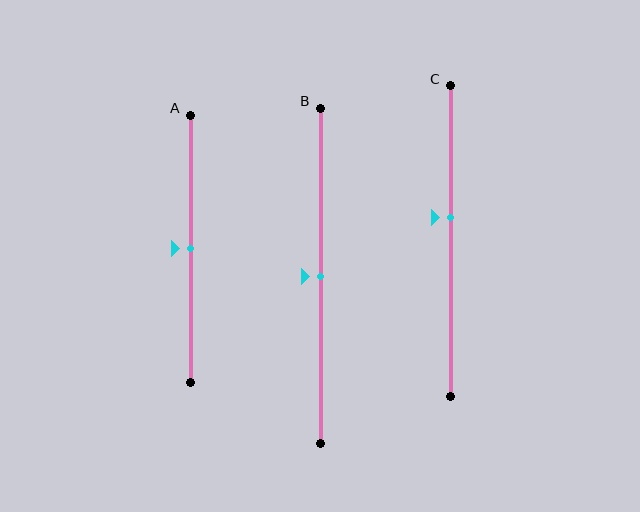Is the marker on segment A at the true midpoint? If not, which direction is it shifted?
Yes, the marker on segment A is at the true midpoint.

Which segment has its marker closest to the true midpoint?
Segment A has its marker closest to the true midpoint.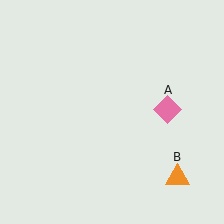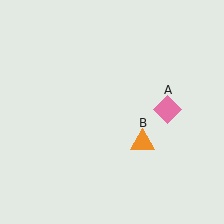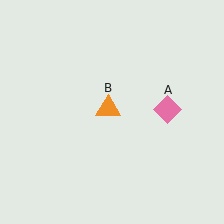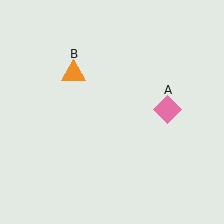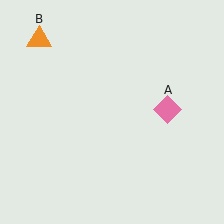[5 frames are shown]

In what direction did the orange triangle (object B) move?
The orange triangle (object B) moved up and to the left.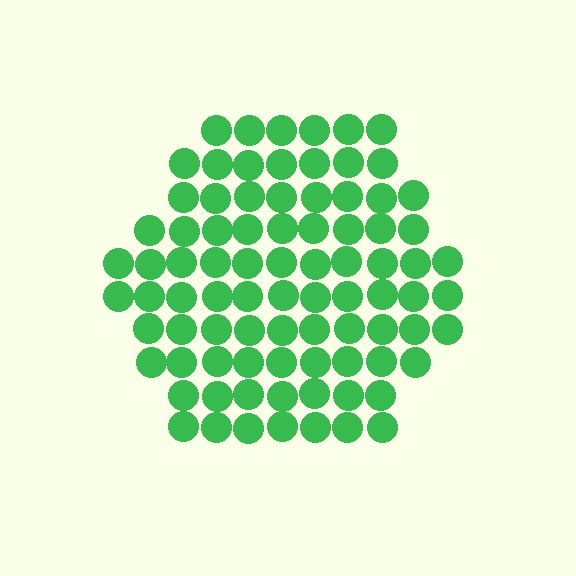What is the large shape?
The large shape is a hexagon.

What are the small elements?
The small elements are circles.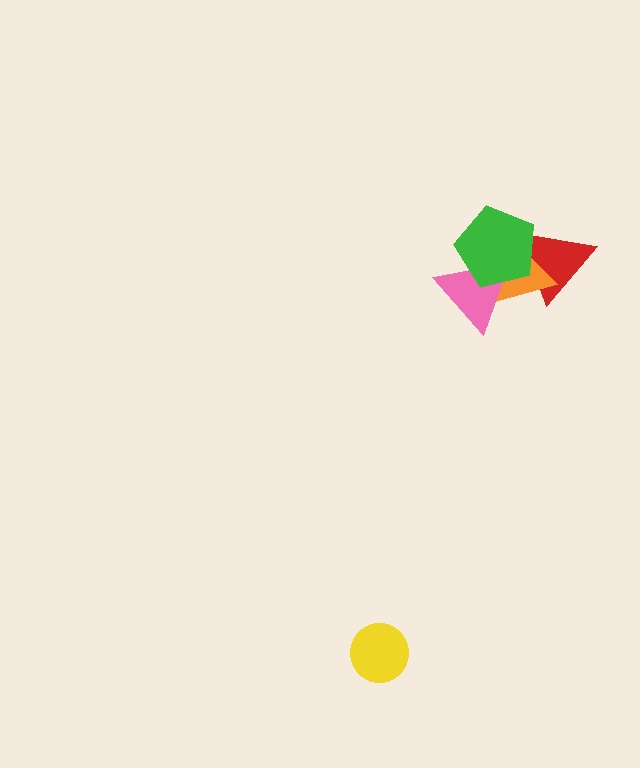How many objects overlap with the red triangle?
2 objects overlap with the red triangle.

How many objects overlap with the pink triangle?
2 objects overlap with the pink triangle.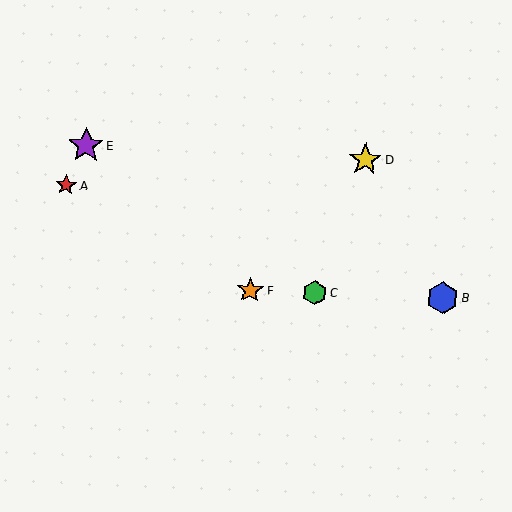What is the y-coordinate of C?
Object C is at y≈293.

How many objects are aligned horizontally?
3 objects (B, C, F) are aligned horizontally.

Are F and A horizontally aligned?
No, F is at y≈290 and A is at y≈185.